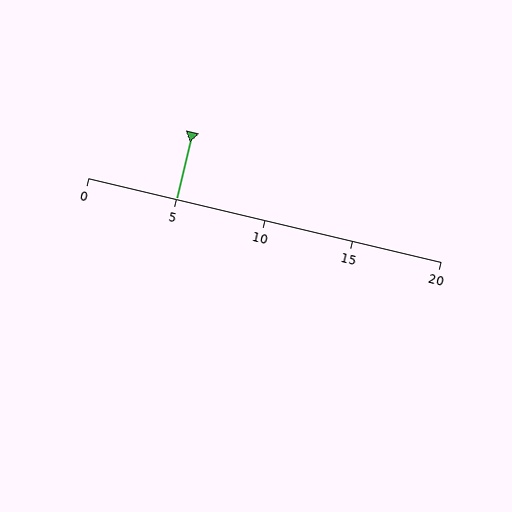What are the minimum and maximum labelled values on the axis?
The axis runs from 0 to 20.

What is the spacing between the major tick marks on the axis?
The major ticks are spaced 5 apart.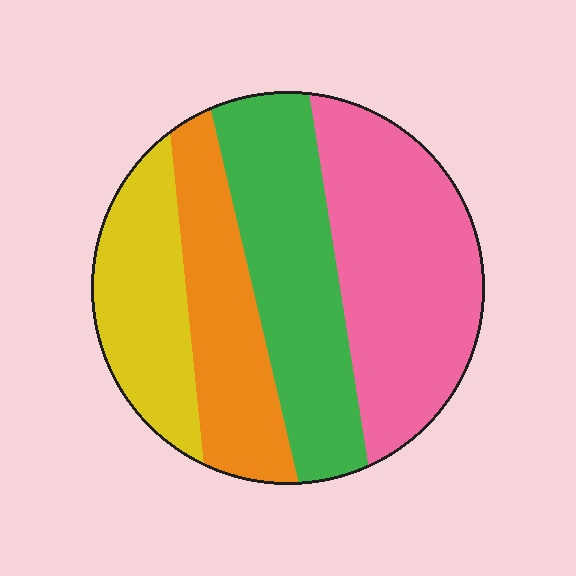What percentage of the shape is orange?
Orange covers roughly 20% of the shape.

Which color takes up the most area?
Pink, at roughly 35%.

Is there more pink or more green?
Pink.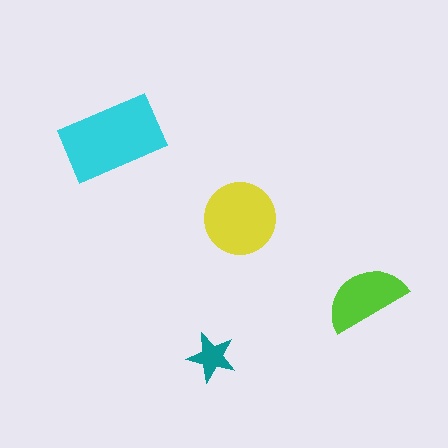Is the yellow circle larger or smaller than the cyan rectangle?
Smaller.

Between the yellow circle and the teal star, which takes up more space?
The yellow circle.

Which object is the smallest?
The teal star.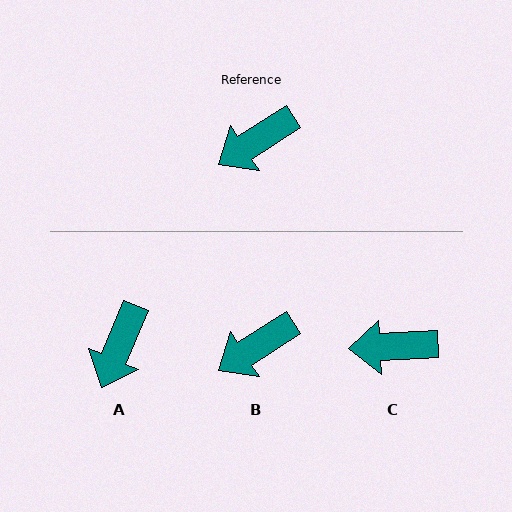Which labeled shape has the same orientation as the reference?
B.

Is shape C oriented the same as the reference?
No, it is off by about 29 degrees.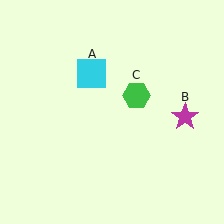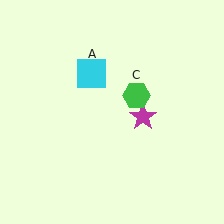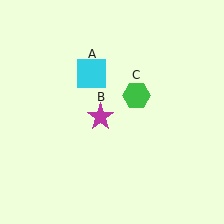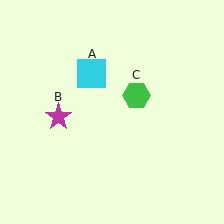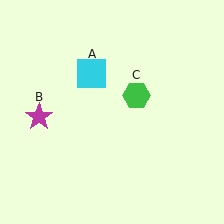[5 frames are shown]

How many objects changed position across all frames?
1 object changed position: magenta star (object B).